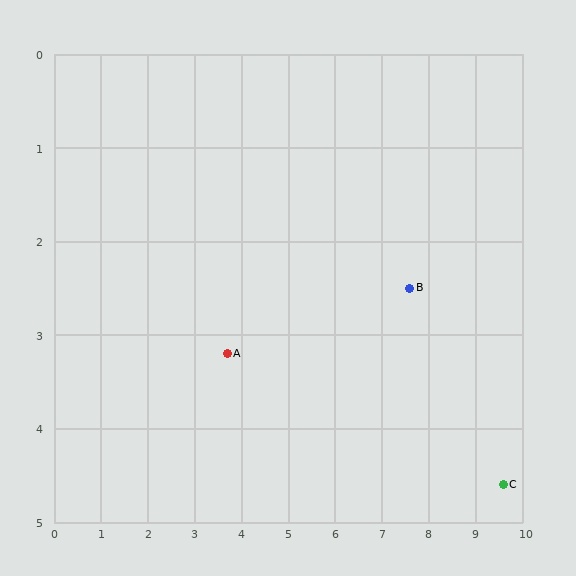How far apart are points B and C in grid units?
Points B and C are about 2.9 grid units apart.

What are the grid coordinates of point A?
Point A is at approximately (3.7, 3.2).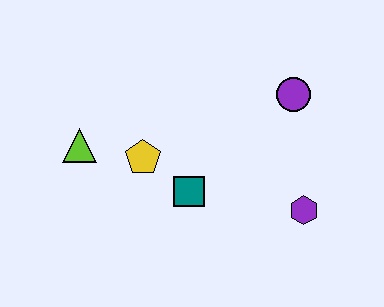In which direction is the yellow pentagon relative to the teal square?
The yellow pentagon is to the left of the teal square.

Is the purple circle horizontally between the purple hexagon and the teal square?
Yes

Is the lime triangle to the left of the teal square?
Yes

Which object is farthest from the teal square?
The purple circle is farthest from the teal square.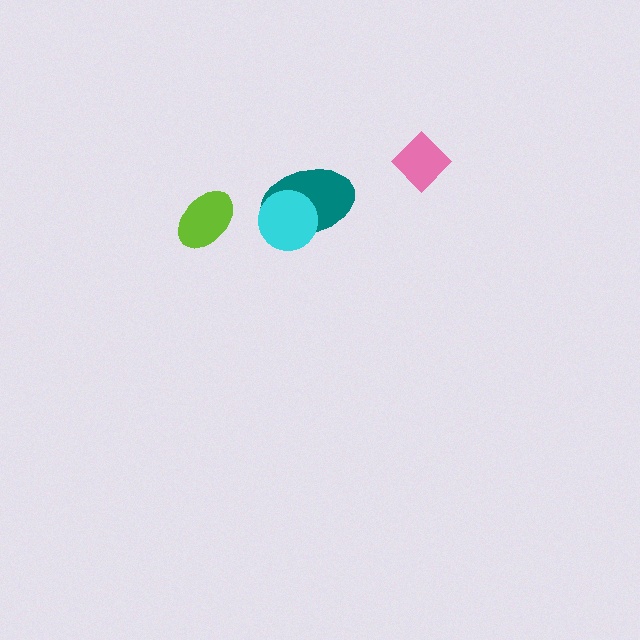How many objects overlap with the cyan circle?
1 object overlaps with the cyan circle.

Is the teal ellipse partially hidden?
Yes, it is partially covered by another shape.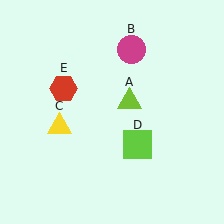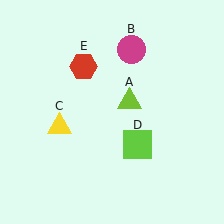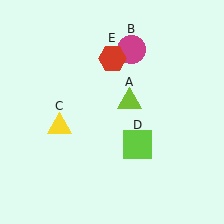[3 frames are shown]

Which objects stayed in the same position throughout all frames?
Lime triangle (object A) and magenta circle (object B) and yellow triangle (object C) and lime square (object D) remained stationary.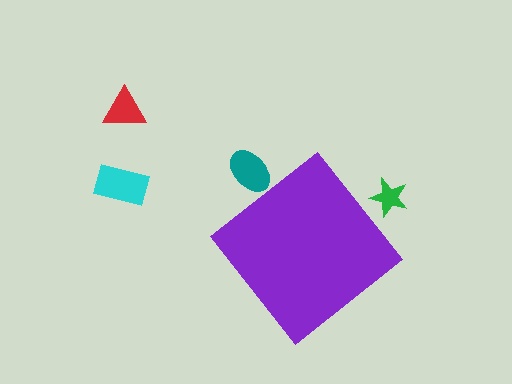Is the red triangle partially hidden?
No, the red triangle is fully visible.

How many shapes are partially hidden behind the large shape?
2 shapes are partially hidden.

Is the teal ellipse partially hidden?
Yes, the teal ellipse is partially hidden behind the purple diamond.